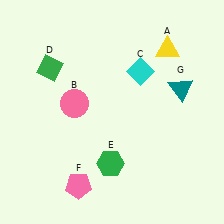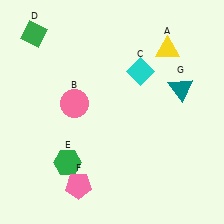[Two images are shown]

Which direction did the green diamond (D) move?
The green diamond (D) moved up.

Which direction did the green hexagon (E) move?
The green hexagon (E) moved left.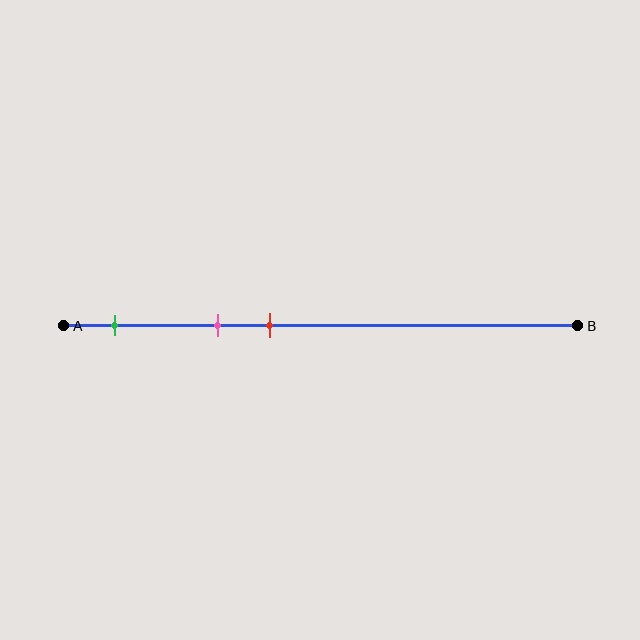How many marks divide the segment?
There are 3 marks dividing the segment.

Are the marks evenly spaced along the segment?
Yes, the marks are approximately evenly spaced.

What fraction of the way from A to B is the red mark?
The red mark is approximately 40% (0.4) of the way from A to B.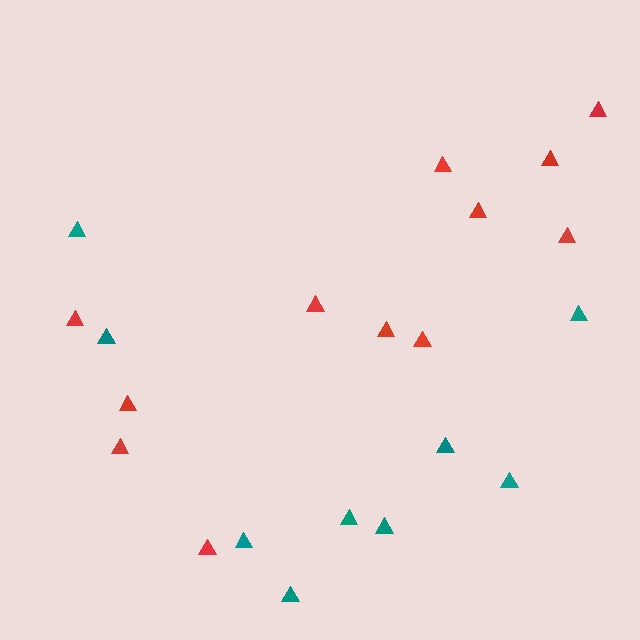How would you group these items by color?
There are 2 groups: one group of red triangles (12) and one group of teal triangles (9).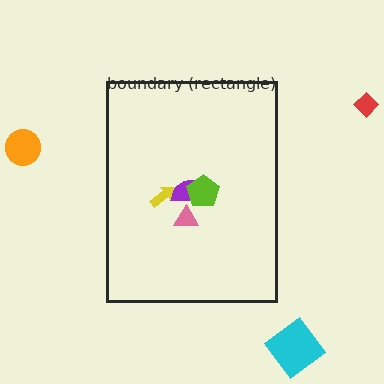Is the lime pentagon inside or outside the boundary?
Inside.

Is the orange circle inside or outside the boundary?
Outside.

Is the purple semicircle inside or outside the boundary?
Inside.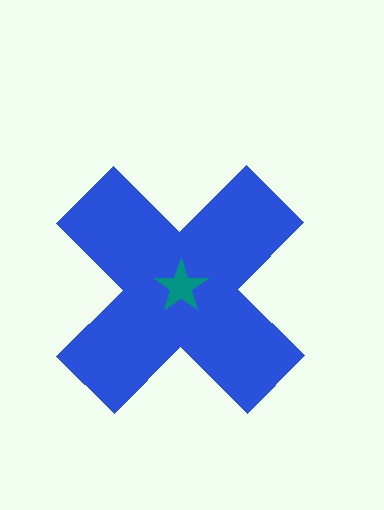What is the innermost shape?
The teal star.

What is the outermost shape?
The blue cross.